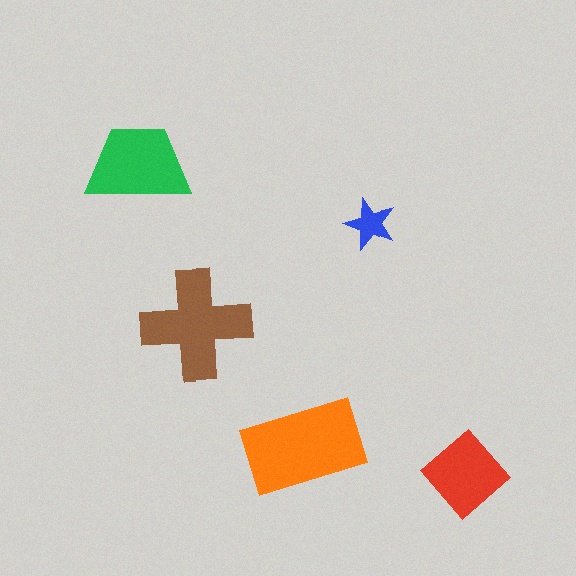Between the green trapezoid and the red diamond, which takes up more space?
The green trapezoid.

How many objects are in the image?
There are 5 objects in the image.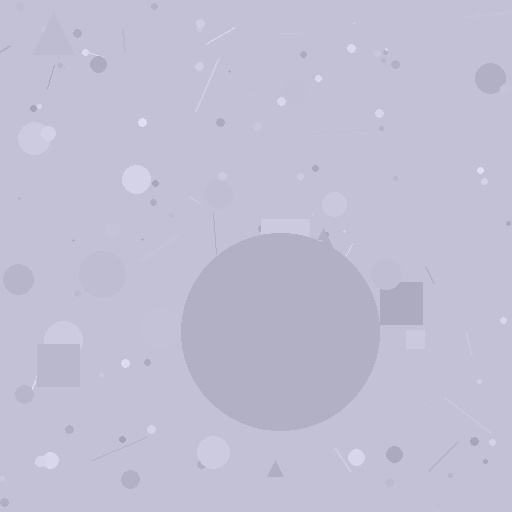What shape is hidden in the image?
A circle is hidden in the image.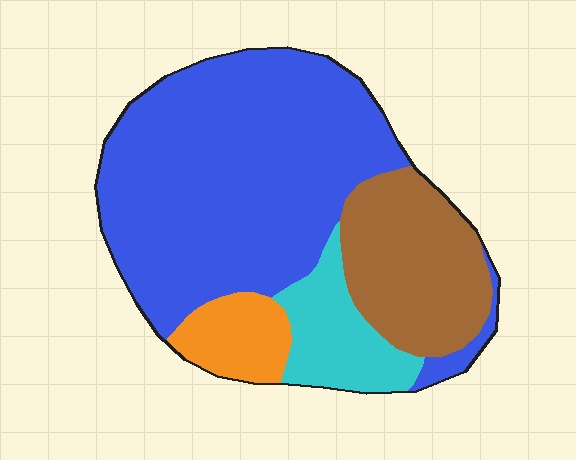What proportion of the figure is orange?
Orange covers 8% of the figure.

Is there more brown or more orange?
Brown.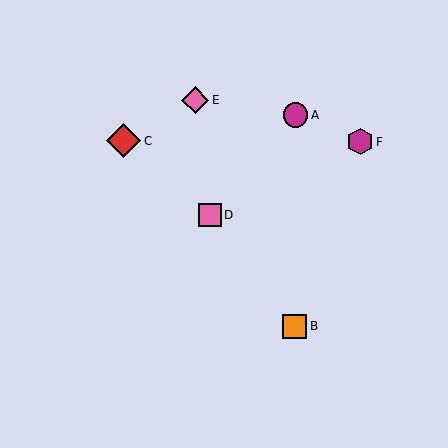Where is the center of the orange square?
The center of the orange square is at (295, 326).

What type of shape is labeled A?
Shape A is a magenta circle.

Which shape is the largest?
The red diamond (labeled C) is the largest.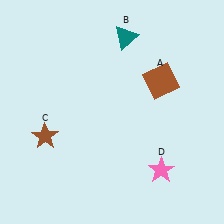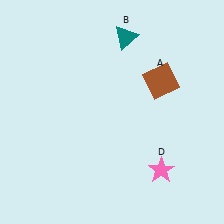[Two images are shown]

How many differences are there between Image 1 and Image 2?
There is 1 difference between the two images.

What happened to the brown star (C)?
The brown star (C) was removed in Image 2. It was in the bottom-left area of Image 1.